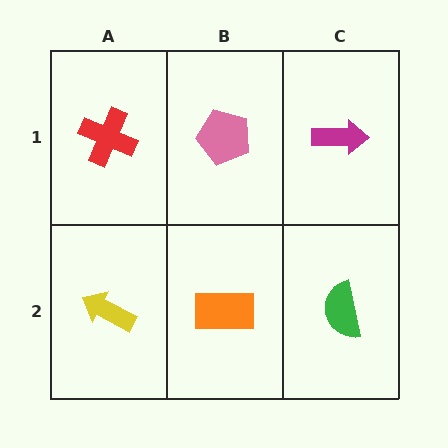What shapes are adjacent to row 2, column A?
A red cross (row 1, column A), an orange rectangle (row 2, column B).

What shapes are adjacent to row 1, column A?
A yellow arrow (row 2, column A), a pink pentagon (row 1, column B).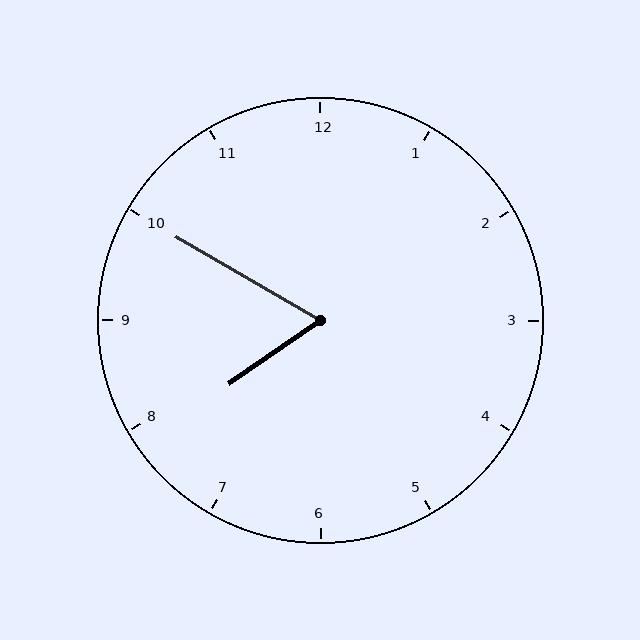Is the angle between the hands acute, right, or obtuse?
It is acute.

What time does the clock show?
7:50.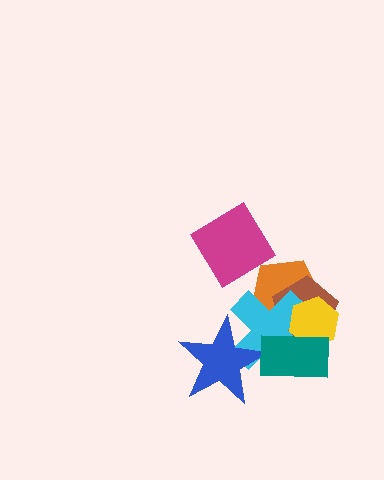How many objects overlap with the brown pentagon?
4 objects overlap with the brown pentagon.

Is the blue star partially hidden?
Yes, it is partially covered by another shape.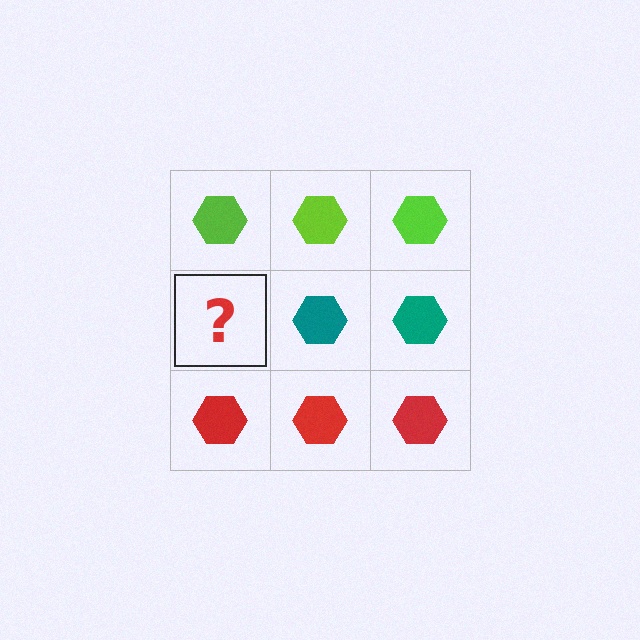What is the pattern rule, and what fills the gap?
The rule is that each row has a consistent color. The gap should be filled with a teal hexagon.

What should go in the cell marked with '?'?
The missing cell should contain a teal hexagon.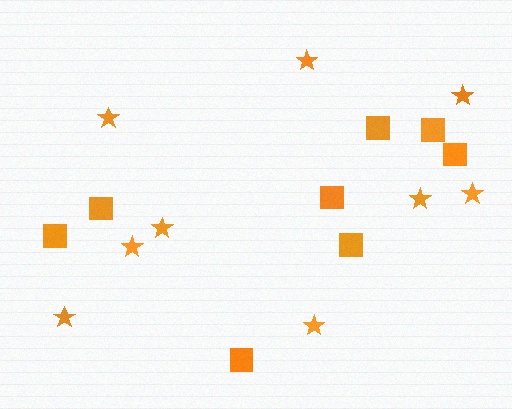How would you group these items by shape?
There are 2 groups: one group of stars (9) and one group of squares (8).